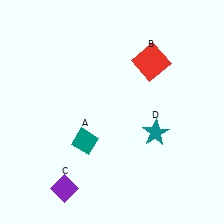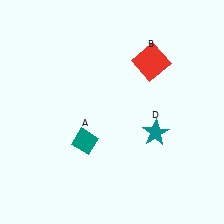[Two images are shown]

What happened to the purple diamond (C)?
The purple diamond (C) was removed in Image 2. It was in the bottom-left area of Image 1.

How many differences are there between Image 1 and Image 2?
There is 1 difference between the two images.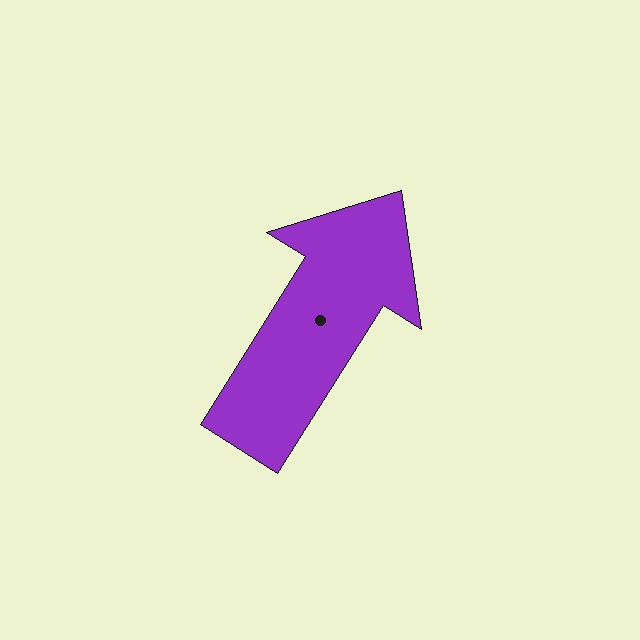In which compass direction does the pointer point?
Northeast.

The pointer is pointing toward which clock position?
Roughly 1 o'clock.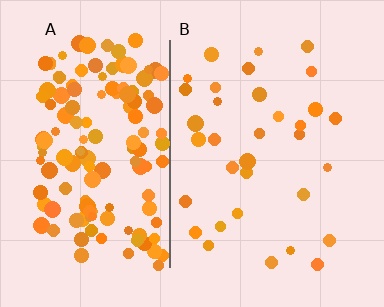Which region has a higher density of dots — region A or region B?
A (the left).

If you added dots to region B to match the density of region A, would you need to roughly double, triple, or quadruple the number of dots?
Approximately quadruple.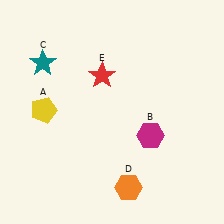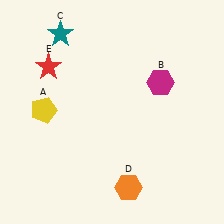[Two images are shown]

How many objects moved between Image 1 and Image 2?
3 objects moved between the two images.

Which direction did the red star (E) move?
The red star (E) moved left.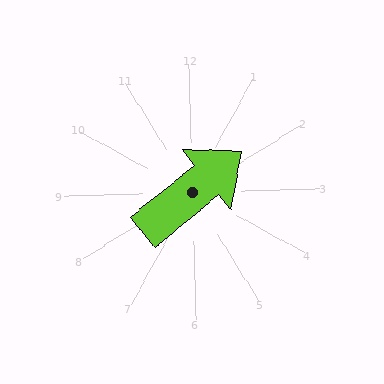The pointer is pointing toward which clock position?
Roughly 2 o'clock.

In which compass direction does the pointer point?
Northeast.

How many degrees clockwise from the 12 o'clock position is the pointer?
Approximately 52 degrees.